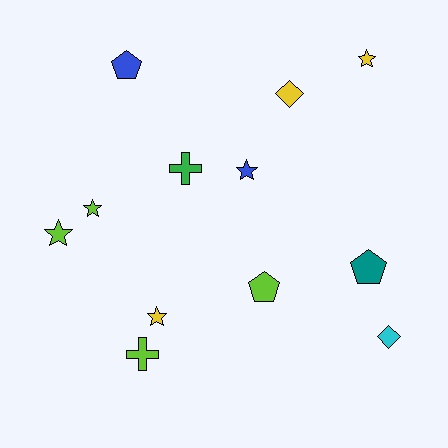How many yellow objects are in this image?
There are 3 yellow objects.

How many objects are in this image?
There are 12 objects.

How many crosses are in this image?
There are 2 crosses.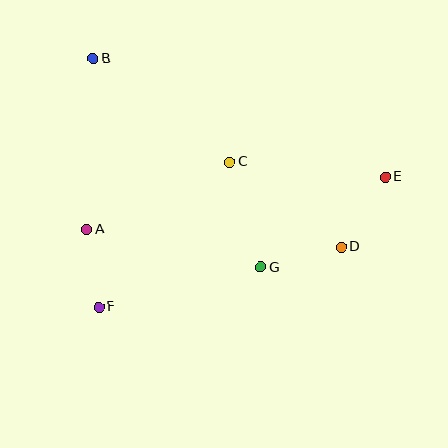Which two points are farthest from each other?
Points B and E are farthest from each other.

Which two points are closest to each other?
Points A and F are closest to each other.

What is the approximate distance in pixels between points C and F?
The distance between C and F is approximately 196 pixels.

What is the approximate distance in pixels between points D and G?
The distance between D and G is approximately 83 pixels.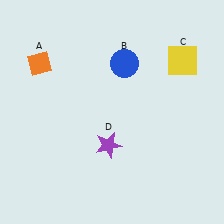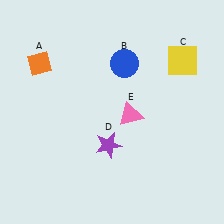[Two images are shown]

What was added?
A pink triangle (E) was added in Image 2.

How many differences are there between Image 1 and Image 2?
There is 1 difference between the two images.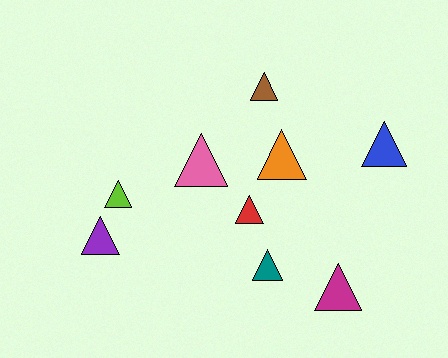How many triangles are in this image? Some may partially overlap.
There are 9 triangles.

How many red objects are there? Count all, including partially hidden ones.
There is 1 red object.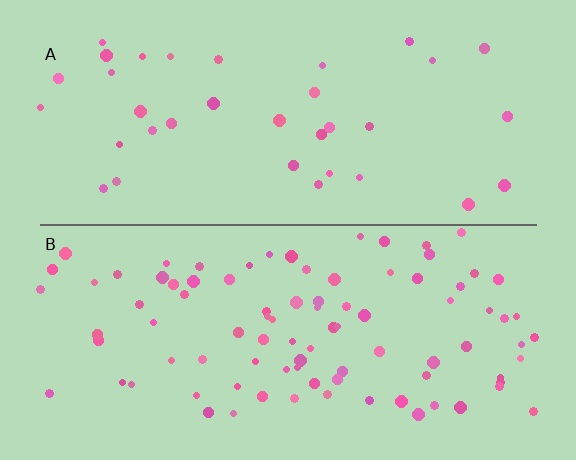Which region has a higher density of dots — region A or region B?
B (the bottom).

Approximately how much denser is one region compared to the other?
Approximately 2.6× — region B over region A.